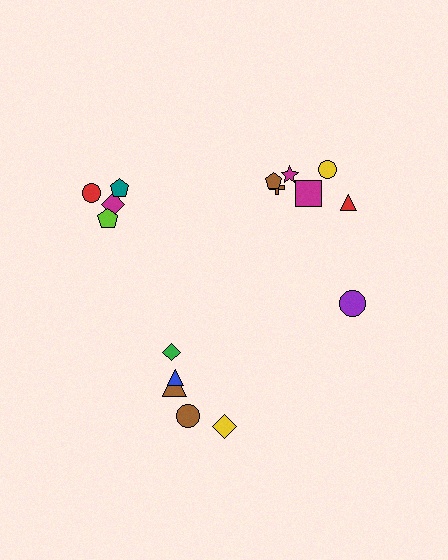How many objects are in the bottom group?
There are 5 objects.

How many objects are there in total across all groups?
There are 16 objects.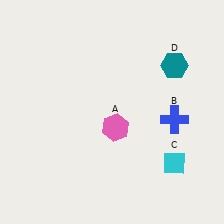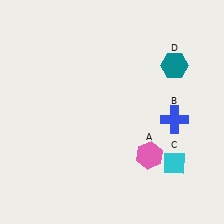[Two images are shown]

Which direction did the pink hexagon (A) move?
The pink hexagon (A) moved right.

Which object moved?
The pink hexagon (A) moved right.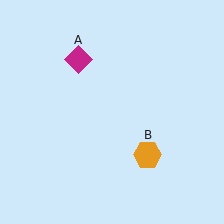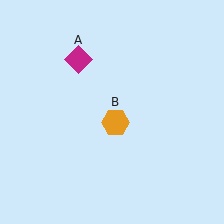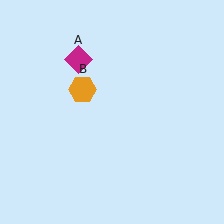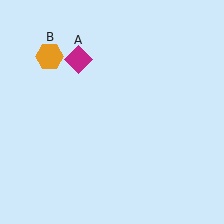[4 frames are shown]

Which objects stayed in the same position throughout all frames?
Magenta diamond (object A) remained stationary.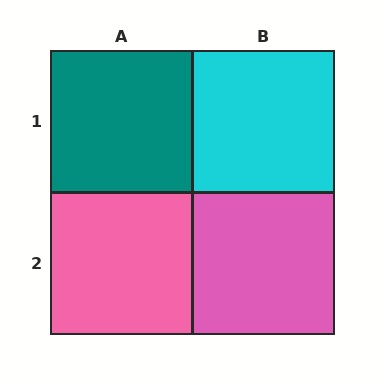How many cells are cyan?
1 cell is cyan.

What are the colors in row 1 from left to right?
Teal, cyan.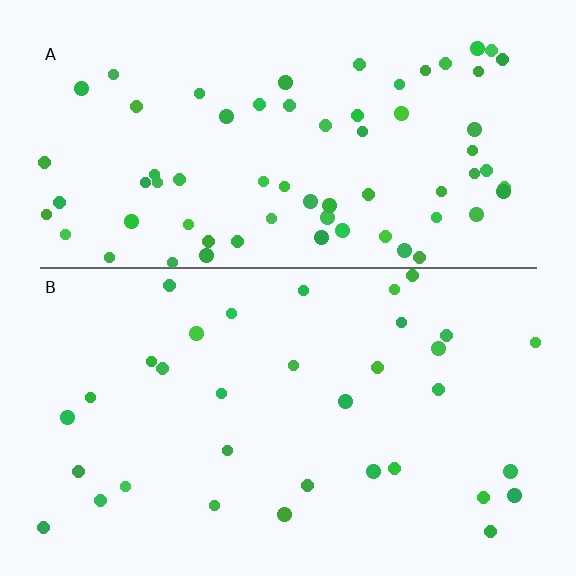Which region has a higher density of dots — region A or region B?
A (the top).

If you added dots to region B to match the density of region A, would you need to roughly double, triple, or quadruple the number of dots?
Approximately double.